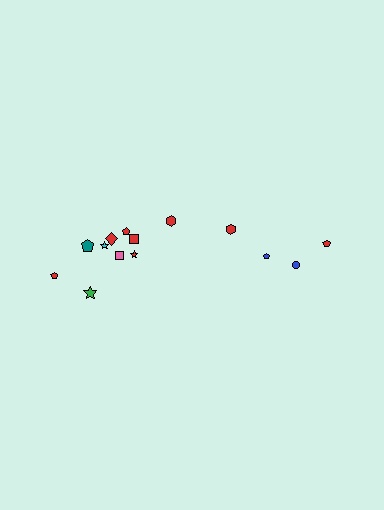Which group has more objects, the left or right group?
The left group.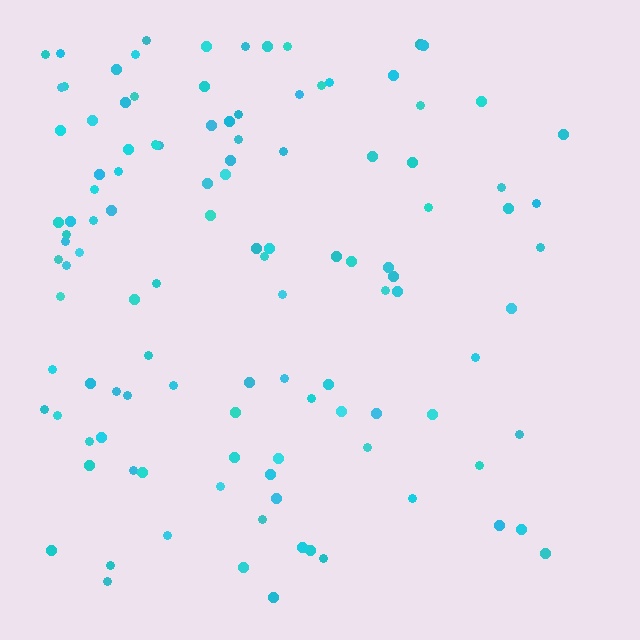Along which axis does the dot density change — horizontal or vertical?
Horizontal.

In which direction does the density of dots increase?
From right to left, with the left side densest.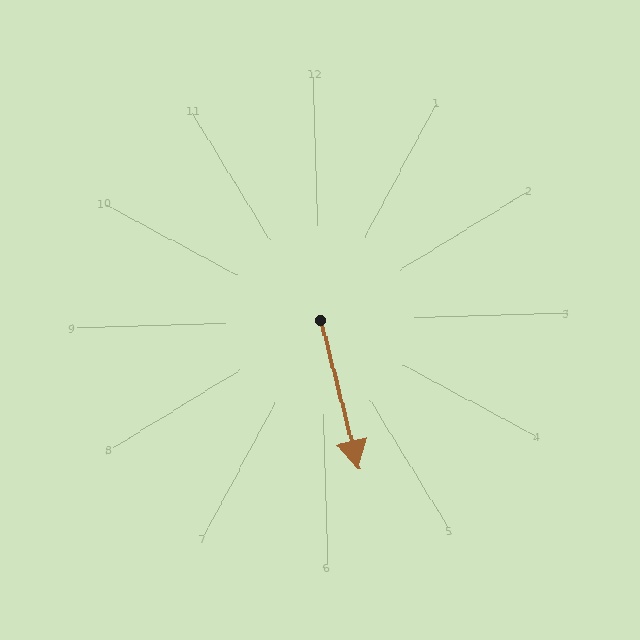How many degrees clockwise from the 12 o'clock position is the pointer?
Approximately 167 degrees.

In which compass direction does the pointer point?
South.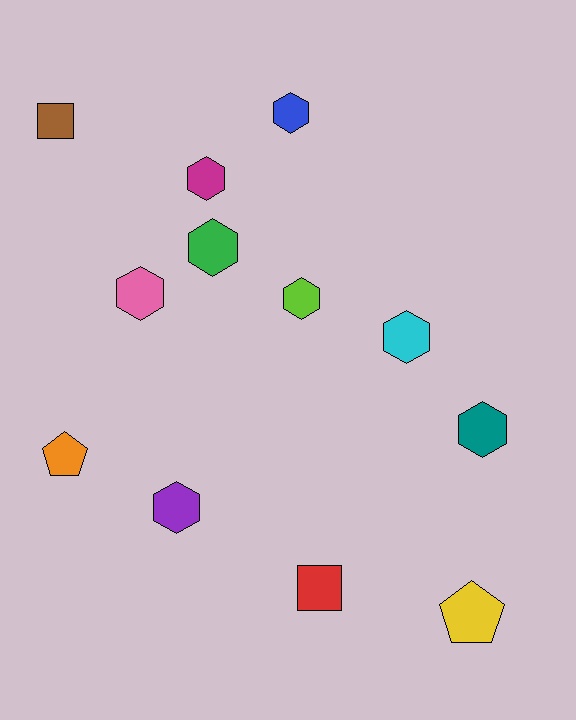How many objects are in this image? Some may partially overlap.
There are 12 objects.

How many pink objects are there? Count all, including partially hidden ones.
There is 1 pink object.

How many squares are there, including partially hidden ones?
There are 2 squares.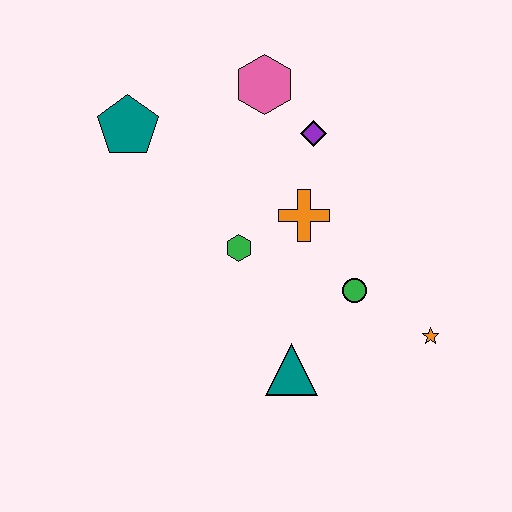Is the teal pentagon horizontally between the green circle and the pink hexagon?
No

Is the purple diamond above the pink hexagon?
No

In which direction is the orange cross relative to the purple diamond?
The orange cross is below the purple diamond.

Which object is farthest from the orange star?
The teal pentagon is farthest from the orange star.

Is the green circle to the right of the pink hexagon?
Yes